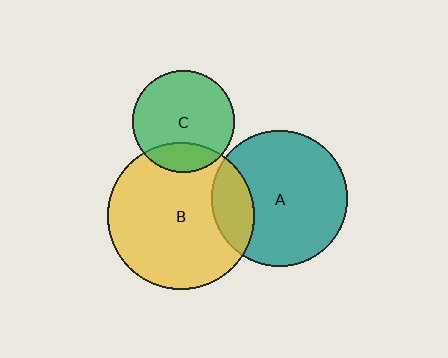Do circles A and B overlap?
Yes.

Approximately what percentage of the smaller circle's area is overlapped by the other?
Approximately 20%.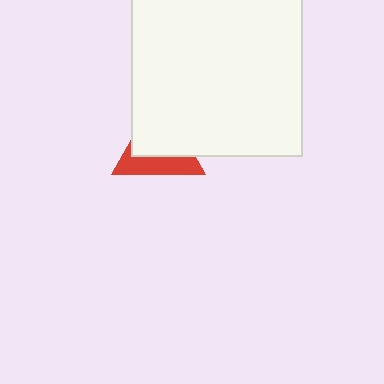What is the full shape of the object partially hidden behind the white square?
The partially hidden object is a red triangle.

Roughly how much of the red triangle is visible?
A small part of it is visible (roughly 41%).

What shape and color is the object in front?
The object in front is a white square.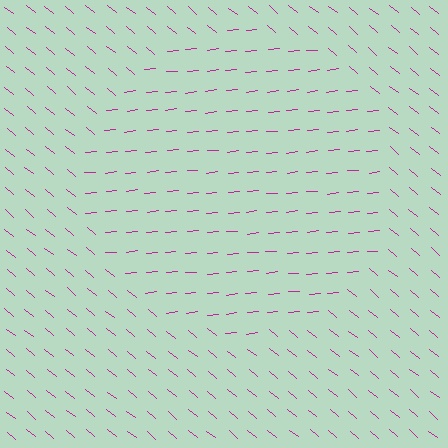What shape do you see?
I see a circle.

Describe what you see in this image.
The image is filled with small magenta line segments. A circle region in the image has lines oriented differently from the surrounding lines, creating a visible texture boundary.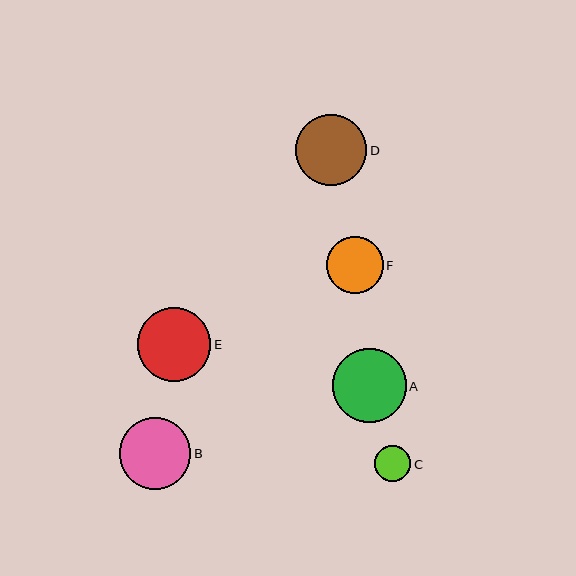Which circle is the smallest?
Circle C is the smallest with a size of approximately 37 pixels.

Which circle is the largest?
Circle A is the largest with a size of approximately 74 pixels.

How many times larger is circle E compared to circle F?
Circle E is approximately 1.3 times the size of circle F.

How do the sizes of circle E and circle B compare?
Circle E and circle B are approximately the same size.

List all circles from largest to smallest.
From largest to smallest: A, E, B, D, F, C.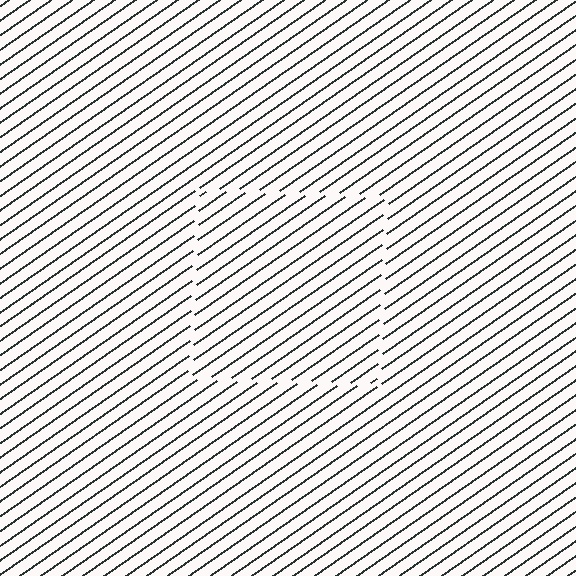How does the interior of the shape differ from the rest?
The interior of the shape contains the same grating, shifted by half a period — the contour is defined by the phase discontinuity where line-ends from the inner and outer gratings abut.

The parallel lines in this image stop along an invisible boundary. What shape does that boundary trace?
An illusory square. The interior of the shape contains the same grating, shifted by half a period — the contour is defined by the phase discontinuity where line-ends from the inner and outer gratings abut.